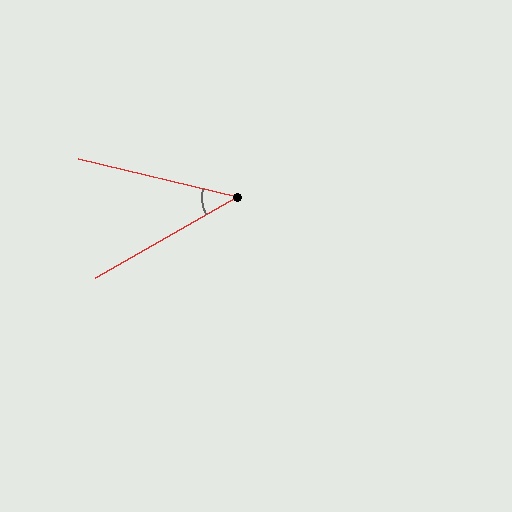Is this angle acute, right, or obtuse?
It is acute.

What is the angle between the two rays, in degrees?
Approximately 43 degrees.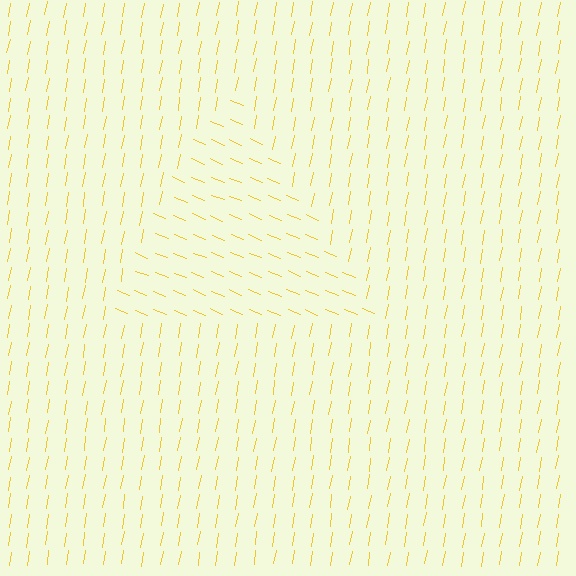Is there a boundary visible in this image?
Yes, there is a texture boundary formed by a change in line orientation.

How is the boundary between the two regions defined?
The boundary is defined purely by a change in line orientation (approximately 77 degrees difference). All lines are the same color and thickness.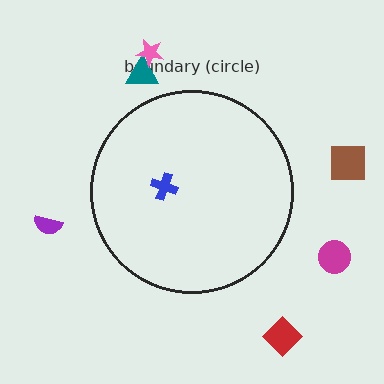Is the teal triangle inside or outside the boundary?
Outside.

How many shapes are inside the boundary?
1 inside, 6 outside.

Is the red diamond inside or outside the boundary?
Outside.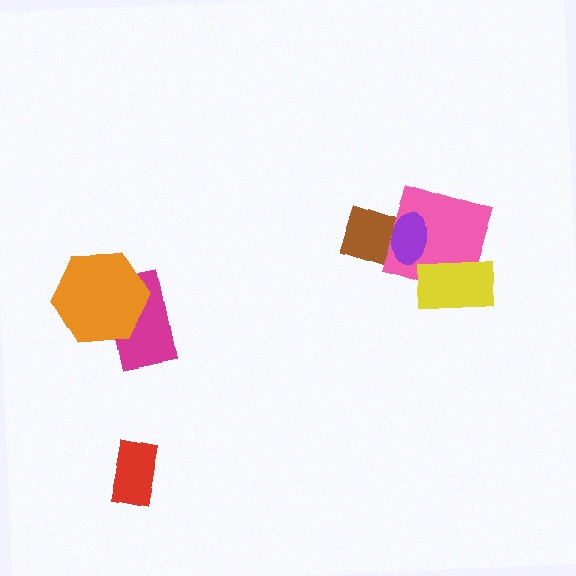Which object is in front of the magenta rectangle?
The orange hexagon is in front of the magenta rectangle.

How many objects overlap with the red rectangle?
0 objects overlap with the red rectangle.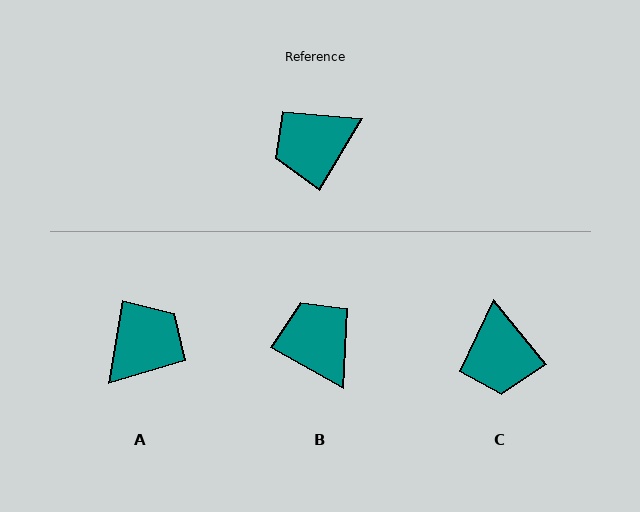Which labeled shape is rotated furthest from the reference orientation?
A, about 159 degrees away.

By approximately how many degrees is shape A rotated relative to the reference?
Approximately 159 degrees clockwise.